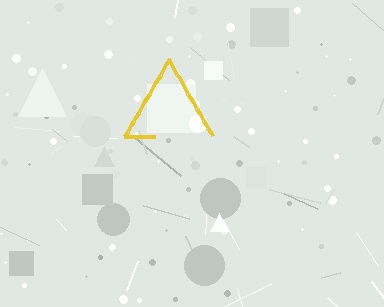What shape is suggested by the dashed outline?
The dashed outline suggests a triangle.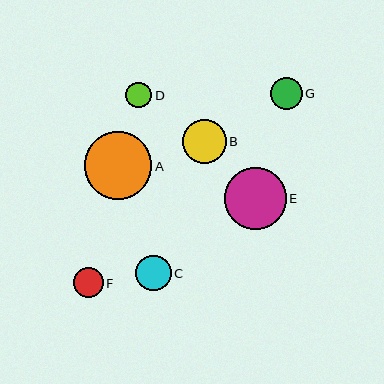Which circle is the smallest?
Circle D is the smallest with a size of approximately 26 pixels.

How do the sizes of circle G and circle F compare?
Circle G and circle F are approximately the same size.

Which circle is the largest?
Circle A is the largest with a size of approximately 68 pixels.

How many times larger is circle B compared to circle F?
Circle B is approximately 1.5 times the size of circle F.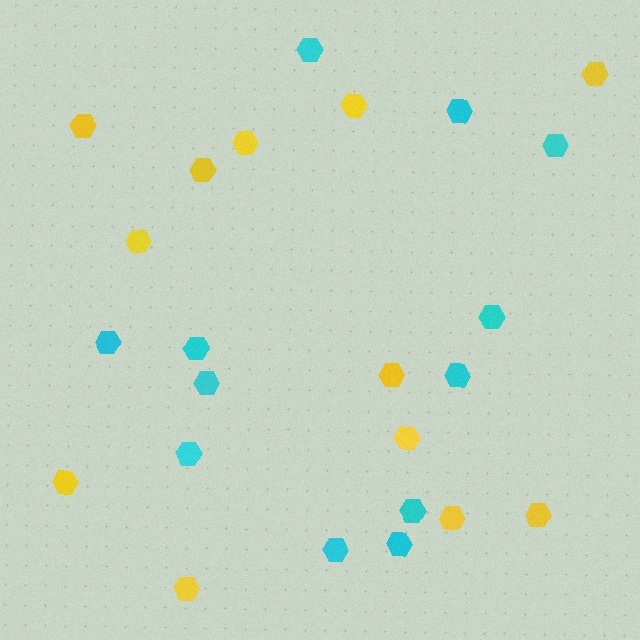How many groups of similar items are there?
There are 2 groups: one group of cyan hexagons (12) and one group of yellow hexagons (12).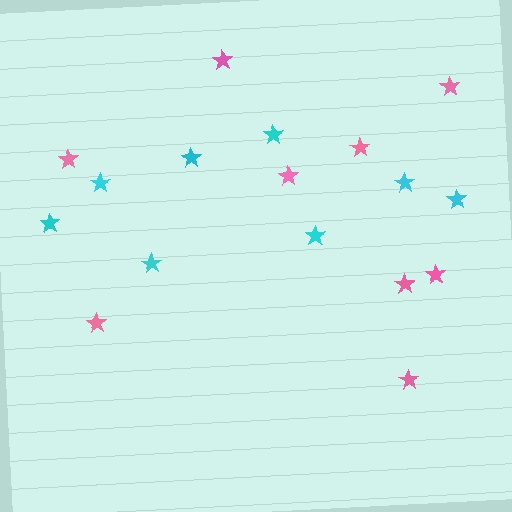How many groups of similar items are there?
There are 2 groups: one group of cyan stars (8) and one group of pink stars (9).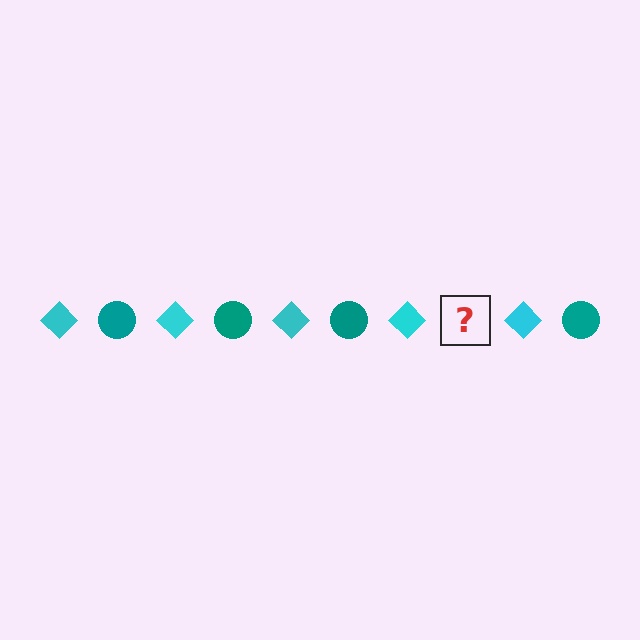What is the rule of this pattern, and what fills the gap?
The rule is that the pattern alternates between cyan diamond and teal circle. The gap should be filled with a teal circle.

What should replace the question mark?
The question mark should be replaced with a teal circle.